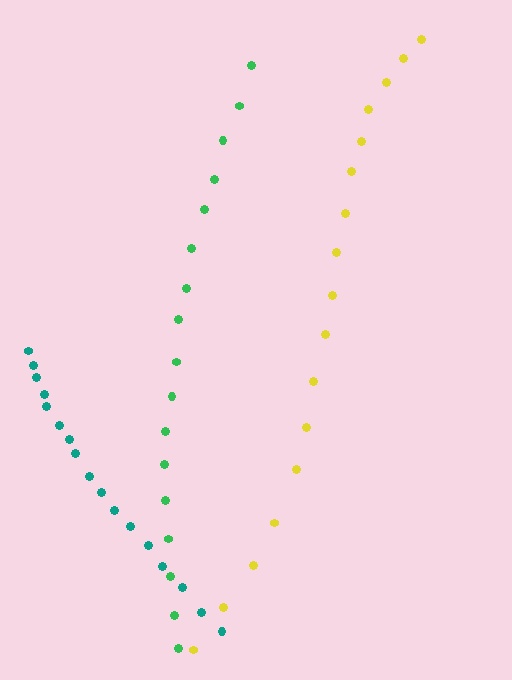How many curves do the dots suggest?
There are 3 distinct paths.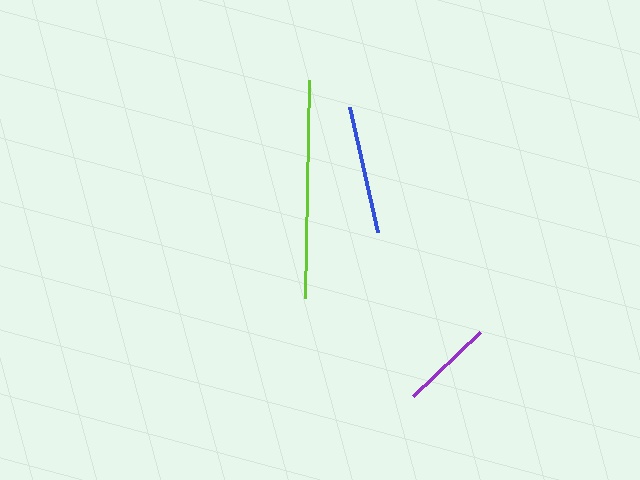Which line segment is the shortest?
The purple line is the shortest at approximately 92 pixels.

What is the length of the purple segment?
The purple segment is approximately 92 pixels long.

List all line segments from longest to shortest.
From longest to shortest: lime, blue, purple.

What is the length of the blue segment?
The blue segment is approximately 128 pixels long.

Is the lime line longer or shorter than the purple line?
The lime line is longer than the purple line.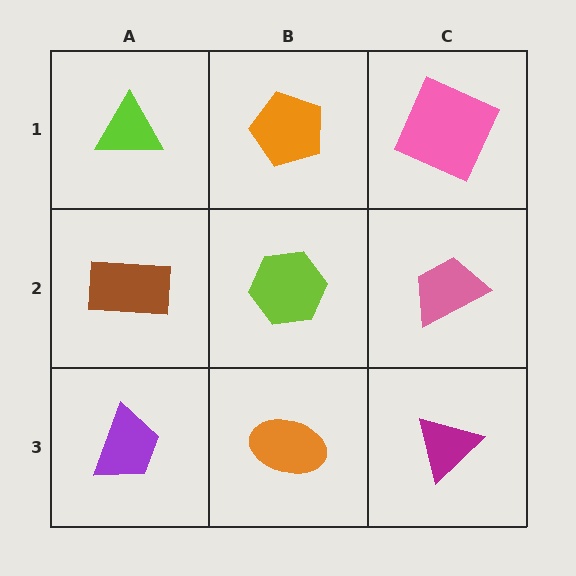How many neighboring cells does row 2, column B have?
4.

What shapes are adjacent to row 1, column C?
A pink trapezoid (row 2, column C), an orange pentagon (row 1, column B).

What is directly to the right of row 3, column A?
An orange ellipse.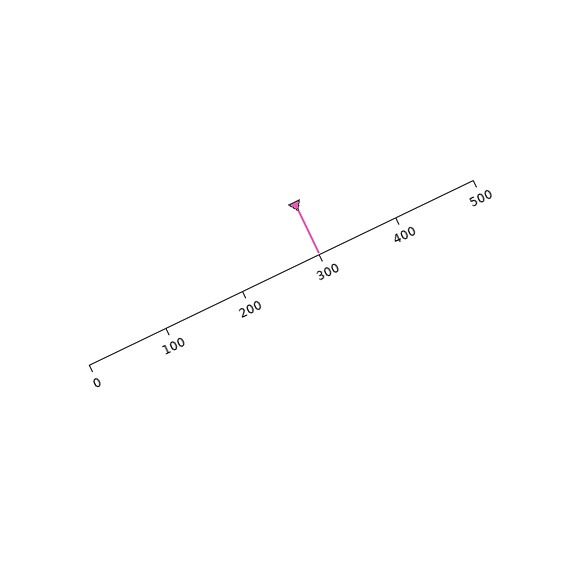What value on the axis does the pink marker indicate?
The marker indicates approximately 300.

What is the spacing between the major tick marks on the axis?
The major ticks are spaced 100 apart.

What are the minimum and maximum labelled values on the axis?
The axis runs from 0 to 500.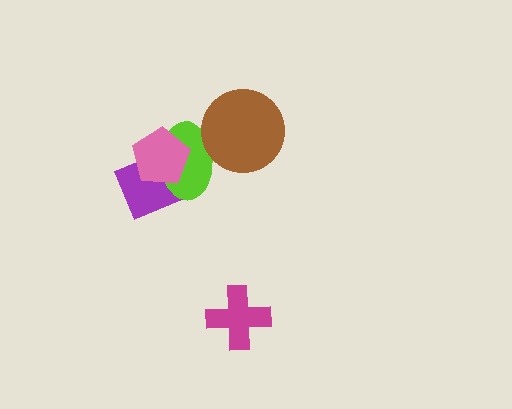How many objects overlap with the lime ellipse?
3 objects overlap with the lime ellipse.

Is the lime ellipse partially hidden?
Yes, it is partially covered by another shape.